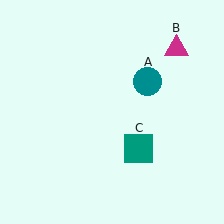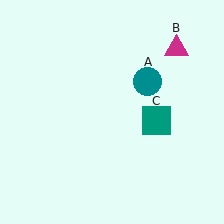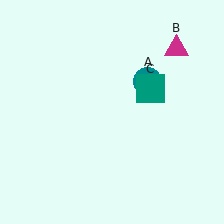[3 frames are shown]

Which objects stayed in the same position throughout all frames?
Teal circle (object A) and magenta triangle (object B) remained stationary.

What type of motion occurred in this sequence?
The teal square (object C) rotated counterclockwise around the center of the scene.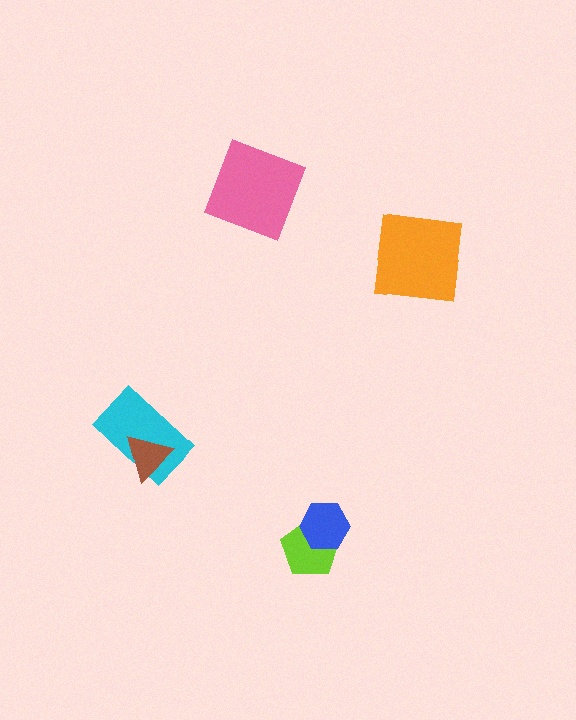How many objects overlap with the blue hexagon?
1 object overlaps with the blue hexagon.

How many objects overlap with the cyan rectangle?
1 object overlaps with the cyan rectangle.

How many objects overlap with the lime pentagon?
1 object overlaps with the lime pentagon.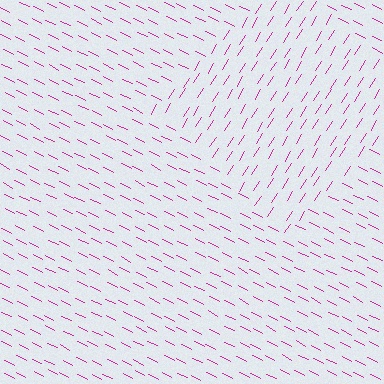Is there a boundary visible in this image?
Yes, there is a texture boundary formed by a change in line orientation.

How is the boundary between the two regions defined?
The boundary is defined purely by a change in line orientation (approximately 85 degrees difference). All lines are the same color and thickness.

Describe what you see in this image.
The image is filled with small magenta line segments. A diamond region in the image has lines oriented differently from the surrounding lines, creating a visible texture boundary.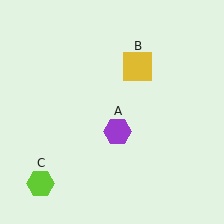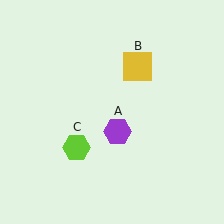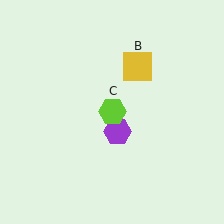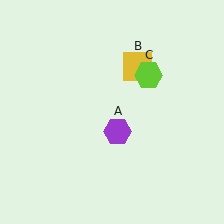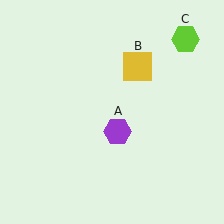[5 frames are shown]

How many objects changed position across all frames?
1 object changed position: lime hexagon (object C).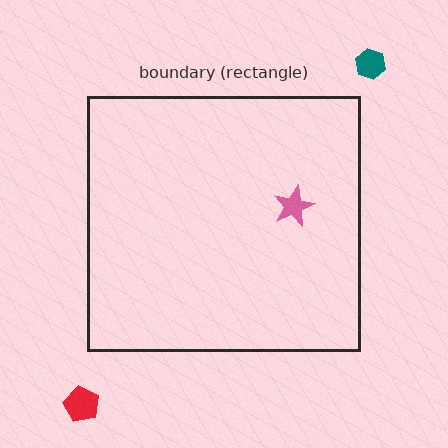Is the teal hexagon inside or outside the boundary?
Outside.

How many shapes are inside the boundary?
1 inside, 2 outside.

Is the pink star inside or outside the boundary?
Inside.